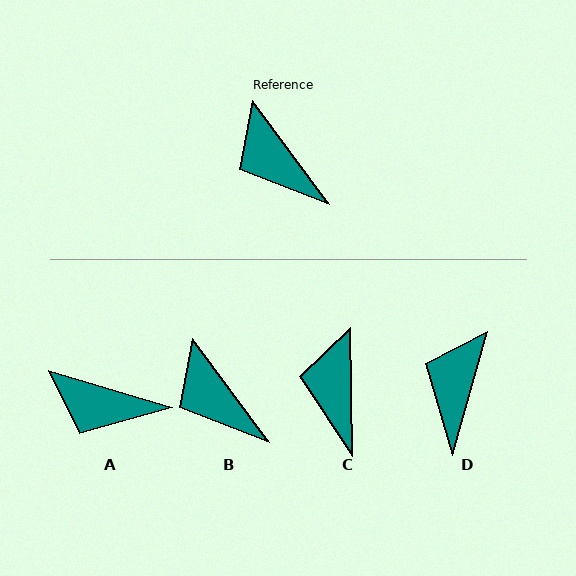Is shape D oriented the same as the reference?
No, it is off by about 52 degrees.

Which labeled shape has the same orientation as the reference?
B.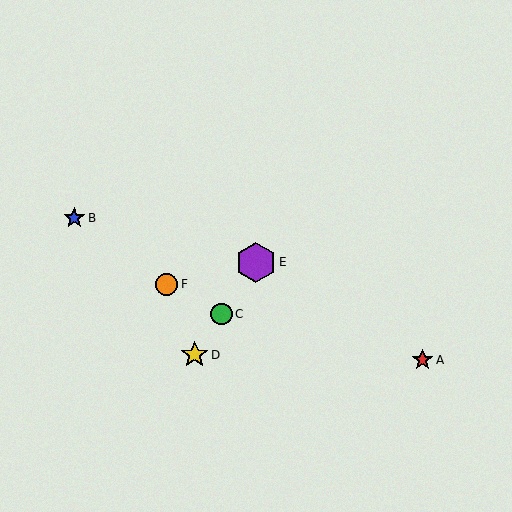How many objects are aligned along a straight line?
3 objects (C, D, E) are aligned along a straight line.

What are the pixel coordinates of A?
Object A is at (423, 360).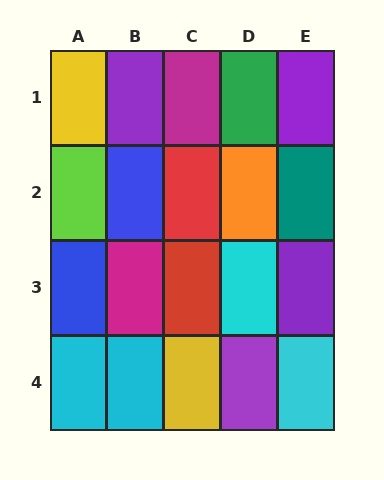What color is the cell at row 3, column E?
Purple.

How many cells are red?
2 cells are red.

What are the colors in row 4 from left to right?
Cyan, cyan, yellow, purple, cyan.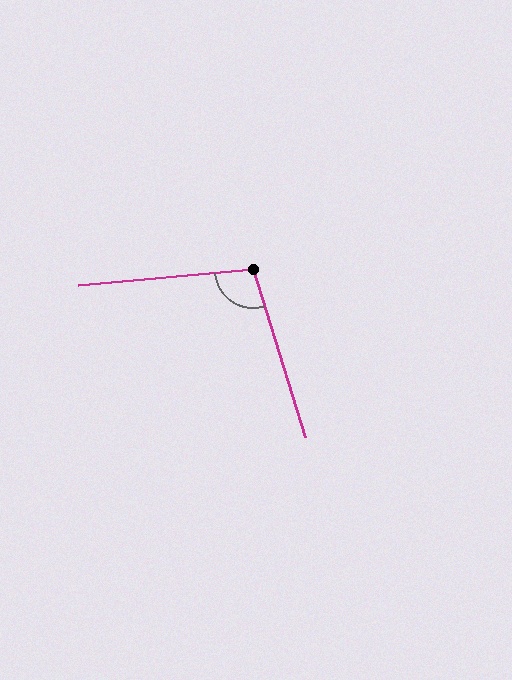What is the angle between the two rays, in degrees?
Approximately 102 degrees.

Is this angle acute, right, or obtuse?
It is obtuse.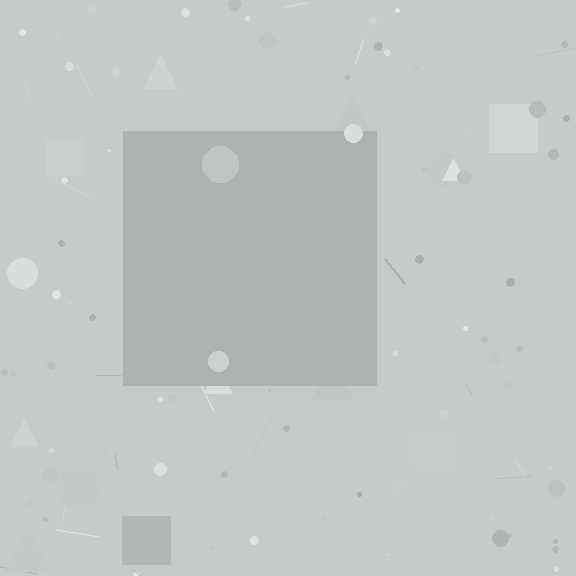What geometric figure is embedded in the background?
A square is embedded in the background.